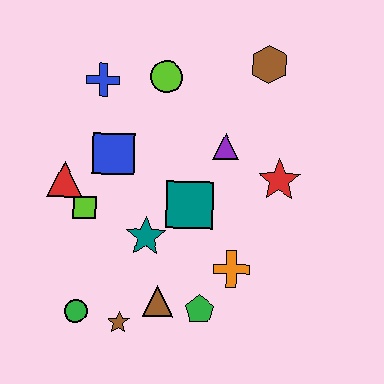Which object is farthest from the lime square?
The brown hexagon is farthest from the lime square.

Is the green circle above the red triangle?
No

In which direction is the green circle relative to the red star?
The green circle is to the left of the red star.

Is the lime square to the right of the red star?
No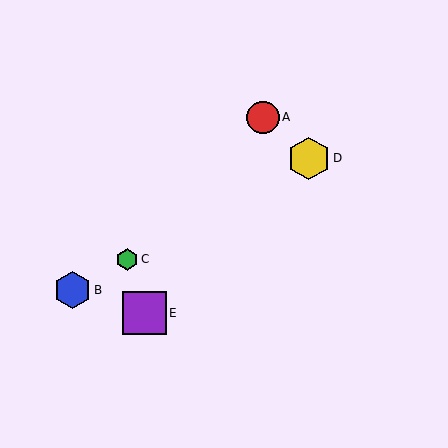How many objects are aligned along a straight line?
3 objects (B, C, D) are aligned along a straight line.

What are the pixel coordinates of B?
Object B is at (73, 290).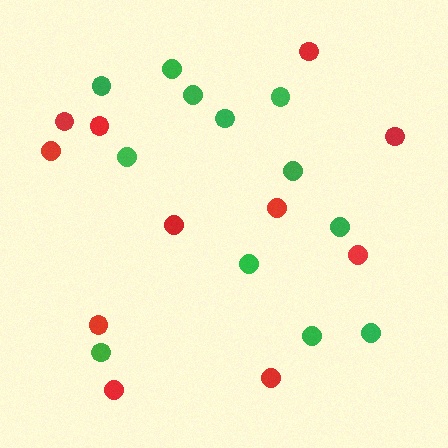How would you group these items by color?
There are 2 groups: one group of red circles (11) and one group of green circles (12).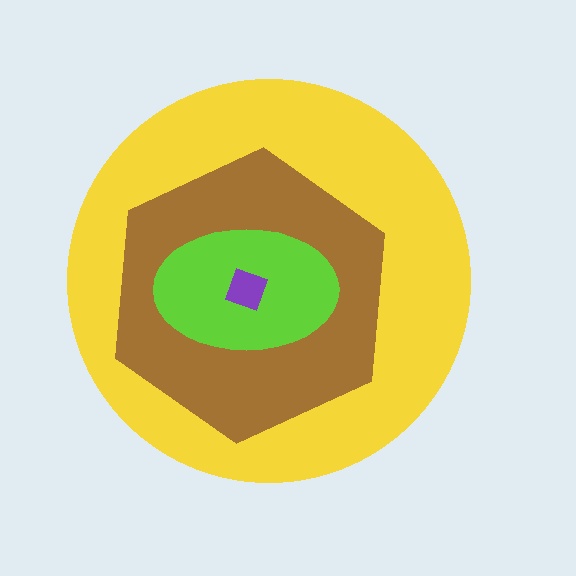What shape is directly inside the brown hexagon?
The lime ellipse.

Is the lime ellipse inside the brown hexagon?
Yes.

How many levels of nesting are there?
4.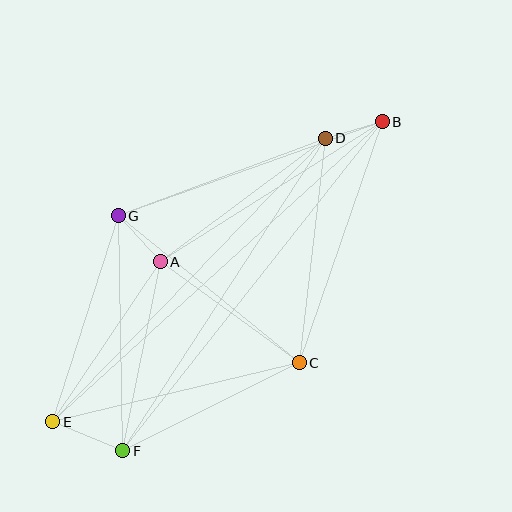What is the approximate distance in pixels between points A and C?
The distance between A and C is approximately 172 pixels.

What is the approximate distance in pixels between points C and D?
The distance between C and D is approximately 226 pixels.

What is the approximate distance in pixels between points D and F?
The distance between D and F is approximately 372 pixels.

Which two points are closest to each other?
Points B and D are closest to each other.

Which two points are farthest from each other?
Points B and E are farthest from each other.